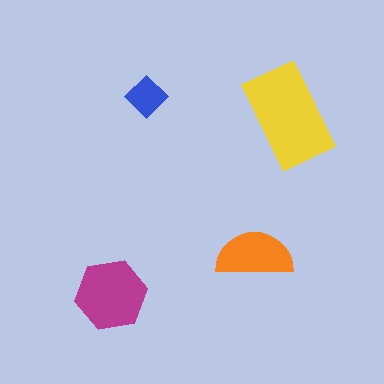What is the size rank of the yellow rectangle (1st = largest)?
1st.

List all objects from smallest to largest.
The blue diamond, the orange semicircle, the magenta hexagon, the yellow rectangle.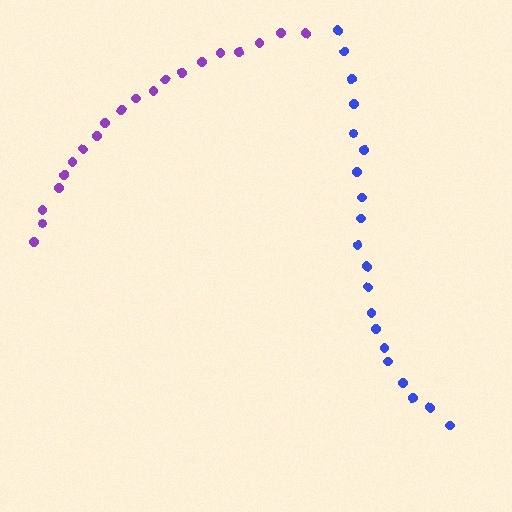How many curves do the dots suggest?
There are 2 distinct paths.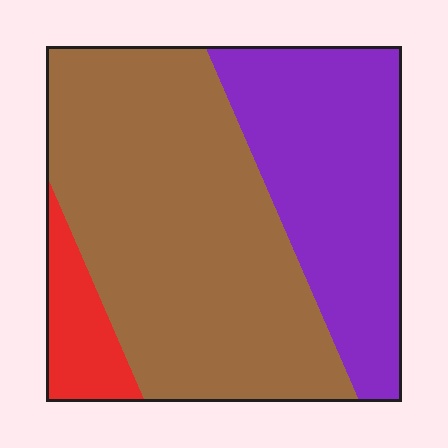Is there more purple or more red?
Purple.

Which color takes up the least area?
Red, at roughly 10%.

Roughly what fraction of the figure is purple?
Purple covers about 35% of the figure.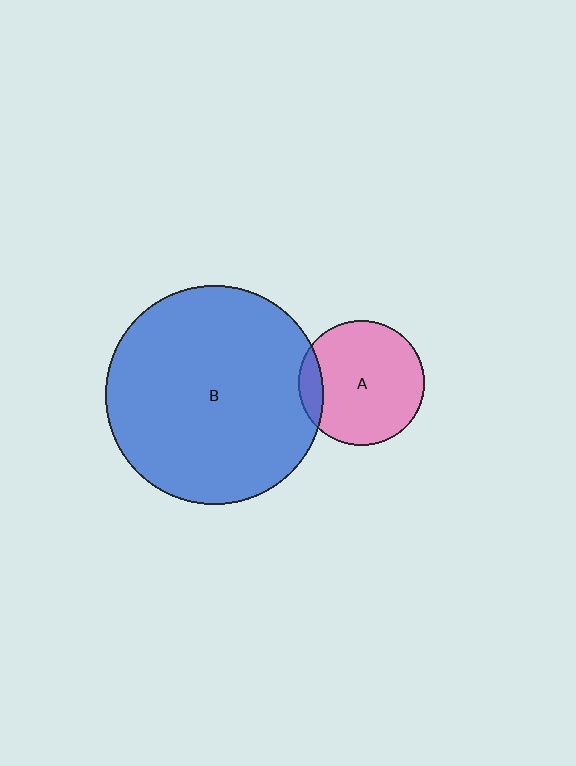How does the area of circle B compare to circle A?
Approximately 3.1 times.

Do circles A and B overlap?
Yes.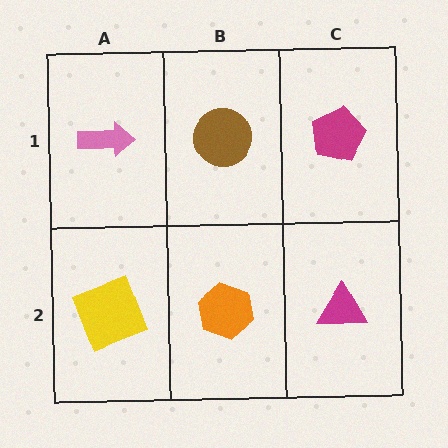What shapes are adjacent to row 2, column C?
A magenta pentagon (row 1, column C), an orange hexagon (row 2, column B).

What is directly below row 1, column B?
An orange hexagon.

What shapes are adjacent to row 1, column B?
An orange hexagon (row 2, column B), a pink arrow (row 1, column A), a magenta pentagon (row 1, column C).